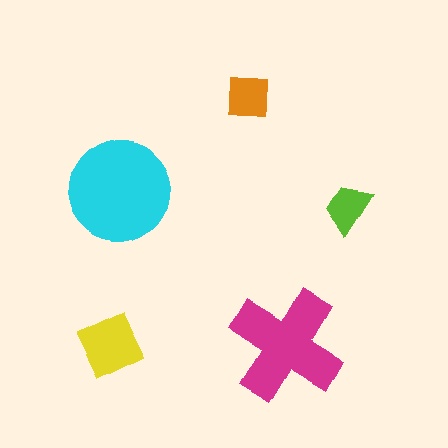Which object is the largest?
The cyan circle.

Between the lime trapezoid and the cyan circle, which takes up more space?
The cyan circle.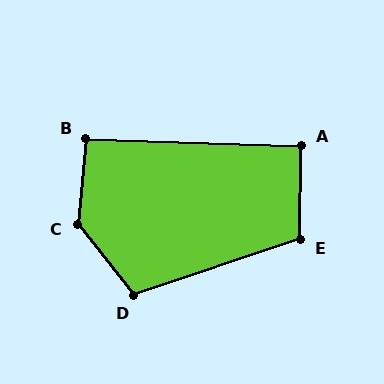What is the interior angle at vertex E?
Approximately 109 degrees (obtuse).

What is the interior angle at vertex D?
Approximately 110 degrees (obtuse).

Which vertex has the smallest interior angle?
A, at approximately 91 degrees.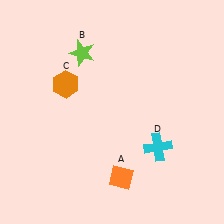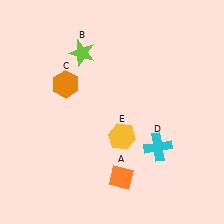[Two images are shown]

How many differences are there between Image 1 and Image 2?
There is 1 difference between the two images.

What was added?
A yellow hexagon (E) was added in Image 2.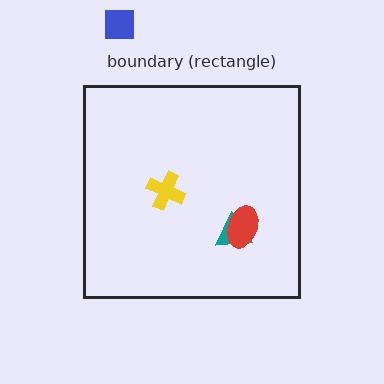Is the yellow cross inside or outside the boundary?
Inside.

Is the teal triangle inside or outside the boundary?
Inside.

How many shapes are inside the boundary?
3 inside, 1 outside.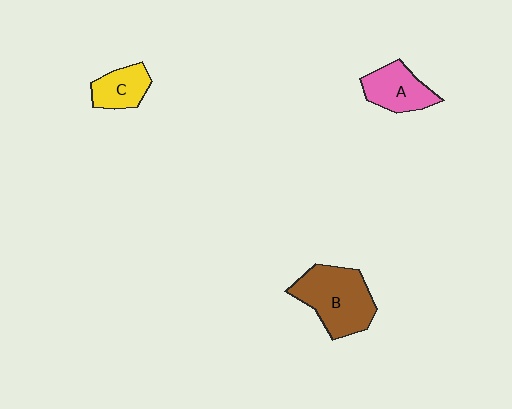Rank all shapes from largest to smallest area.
From largest to smallest: B (brown), A (pink), C (yellow).